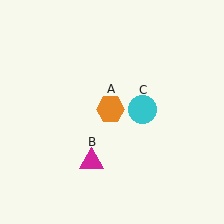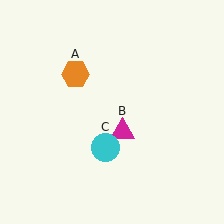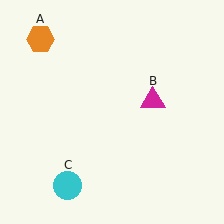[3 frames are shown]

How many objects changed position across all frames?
3 objects changed position: orange hexagon (object A), magenta triangle (object B), cyan circle (object C).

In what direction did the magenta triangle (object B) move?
The magenta triangle (object B) moved up and to the right.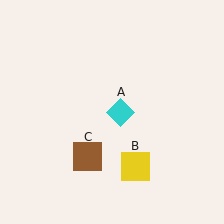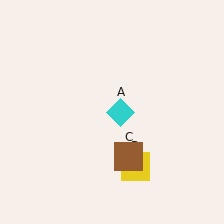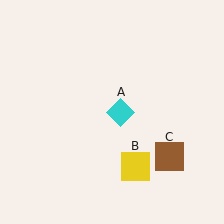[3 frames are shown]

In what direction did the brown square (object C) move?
The brown square (object C) moved right.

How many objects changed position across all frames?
1 object changed position: brown square (object C).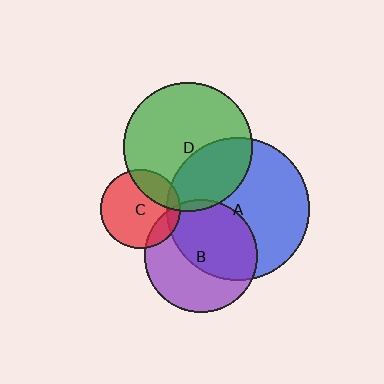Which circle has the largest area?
Circle A (blue).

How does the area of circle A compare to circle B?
Approximately 1.6 times.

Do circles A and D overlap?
Yes.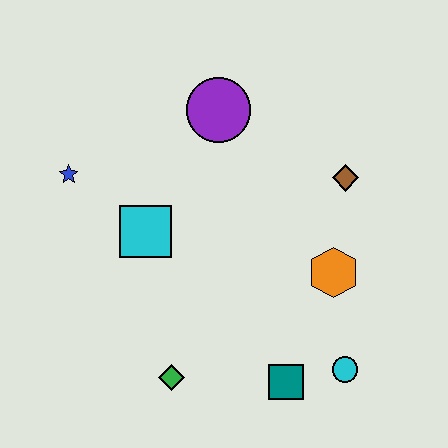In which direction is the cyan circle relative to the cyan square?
The cyan circle is to the right of the cyan square.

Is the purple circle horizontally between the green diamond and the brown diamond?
Yes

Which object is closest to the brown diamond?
The orange hexagon is closest to the brown diamond.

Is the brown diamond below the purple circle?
Yes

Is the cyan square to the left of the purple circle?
Yes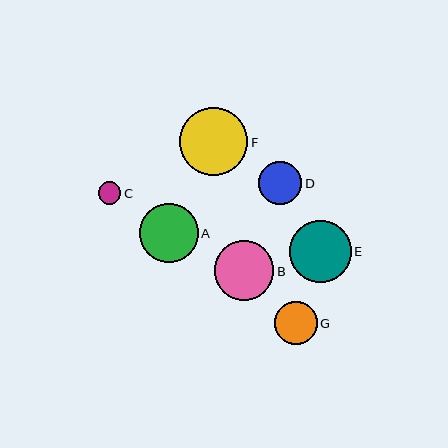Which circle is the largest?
Circle F is the largest with a size of approximately 68 pixels.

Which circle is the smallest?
Circle C is the smallest with a size of approximately 23 pixels.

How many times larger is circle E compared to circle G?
Circle E is approximately 1.4 times the size of circle G.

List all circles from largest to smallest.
From largest to smallest: F, E, B, A, D, G, C.